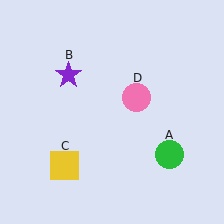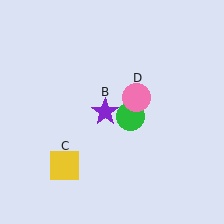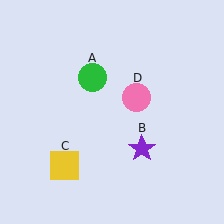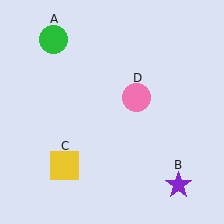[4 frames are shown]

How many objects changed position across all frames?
2 objects changed position: green circle (object A), purple star (object B).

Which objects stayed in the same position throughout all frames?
Yellow square (object C) and pink circle (object D) remained stationary.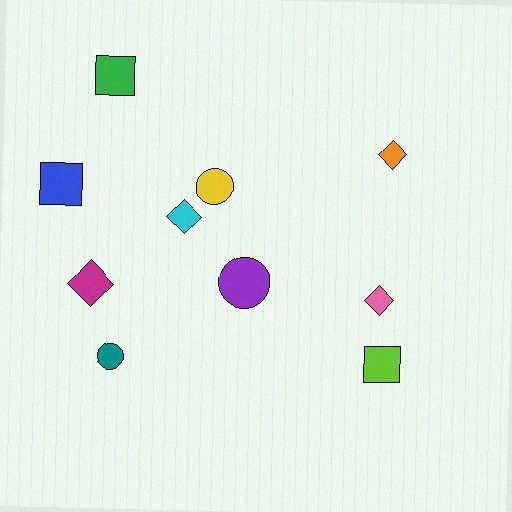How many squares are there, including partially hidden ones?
There are 3 squares.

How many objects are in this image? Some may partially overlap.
There are 10 objects.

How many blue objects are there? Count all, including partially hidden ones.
There is 1 blue object.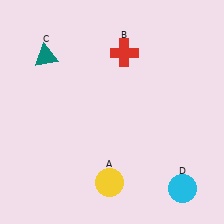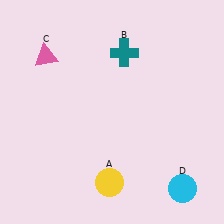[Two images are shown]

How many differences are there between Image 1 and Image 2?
There are 2 differences between the two images.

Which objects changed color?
B changed from red to teal. C changed from teal to pink.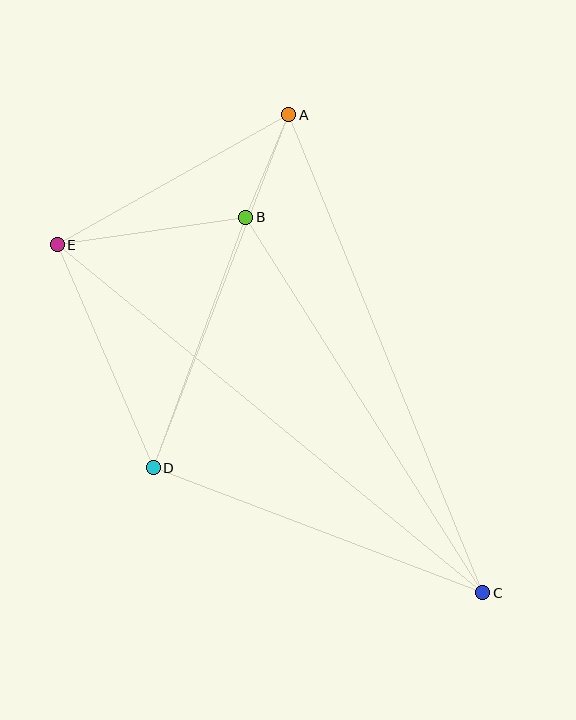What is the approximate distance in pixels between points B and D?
The distance between B and D is approximately 267 pixels.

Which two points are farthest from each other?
Points C and E are farthest from each other.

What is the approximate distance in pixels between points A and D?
The distance between A and D is approximately 378 pixels.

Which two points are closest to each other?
Points A and B are closest to each other.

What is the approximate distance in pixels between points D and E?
The distance between D and E is approximately 243 pixels.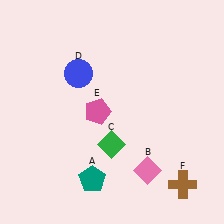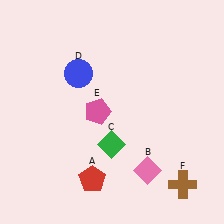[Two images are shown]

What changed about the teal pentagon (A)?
In Image 1, A is teal. In Image 2, it changed to red.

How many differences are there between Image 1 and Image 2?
There is 1 difference between the two images.